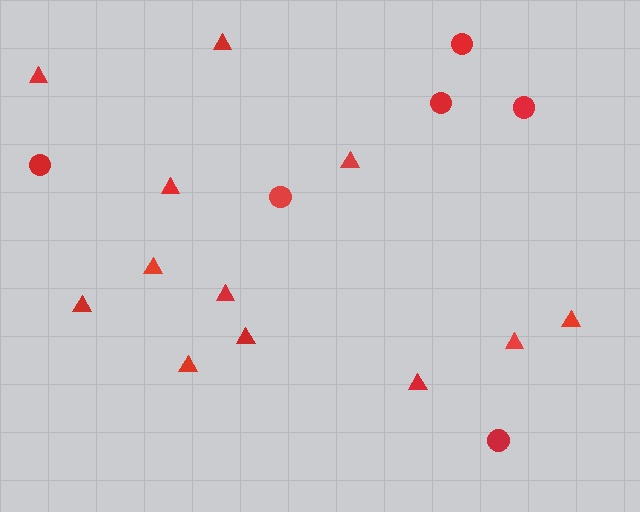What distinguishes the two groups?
There are 2 groups: one group of triangles (12) and one group of circles (6).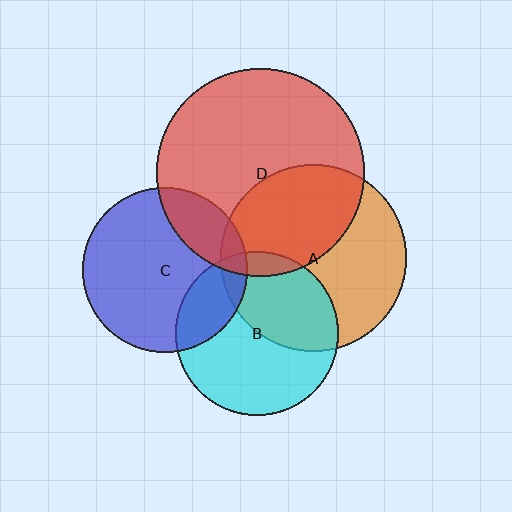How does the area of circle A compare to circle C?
Approximately 1.3 times.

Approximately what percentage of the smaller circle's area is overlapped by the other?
Approximately 20%.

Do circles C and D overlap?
Yes.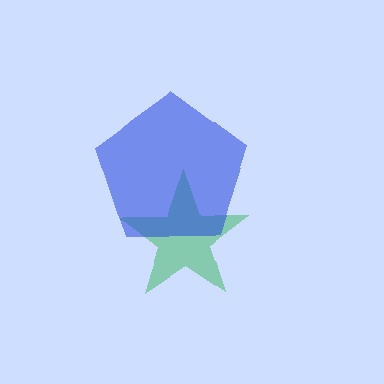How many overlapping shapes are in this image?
There are 2 overlapping shapes in the image.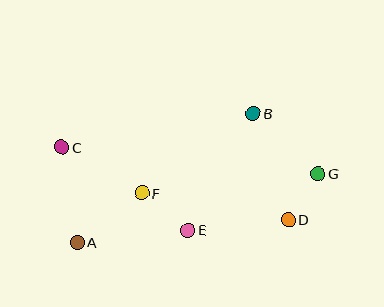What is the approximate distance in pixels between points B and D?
The distance between B and D is approximately 111 pixels.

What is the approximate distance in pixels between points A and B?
The distance between A and B is approximately 218 pixels.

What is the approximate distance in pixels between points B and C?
The distance between B and C is approximately 194 pixels.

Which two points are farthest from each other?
Points C and G are farthest from each other.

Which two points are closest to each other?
Points D and G are closest to each other.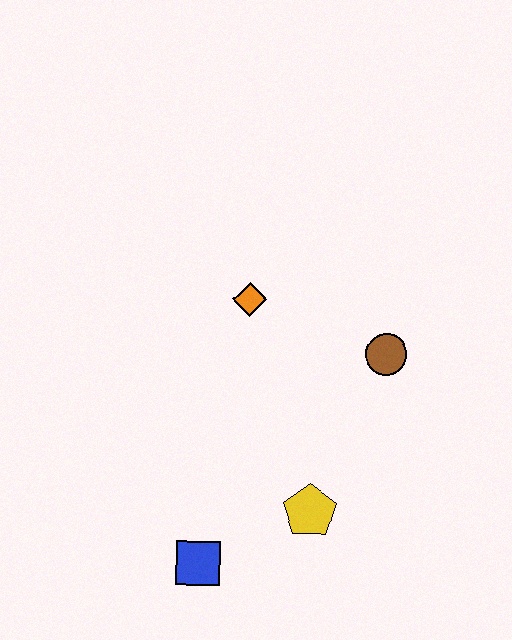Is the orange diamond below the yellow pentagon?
No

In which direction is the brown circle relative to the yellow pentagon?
The brown circle is above the yellow pentagon.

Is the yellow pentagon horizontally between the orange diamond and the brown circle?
Yes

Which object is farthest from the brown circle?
The blue square is farthest from the brown circle.